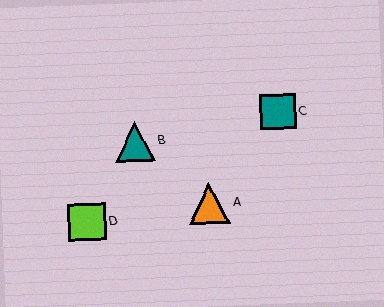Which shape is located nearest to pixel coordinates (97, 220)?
The lime square (labeled D) at (87, 222) is nearest to that location.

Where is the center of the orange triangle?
The center of the orange triangle is at (209, 204).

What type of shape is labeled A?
Shape A is an orange triangle.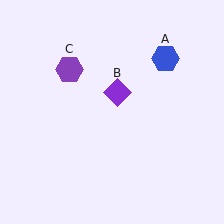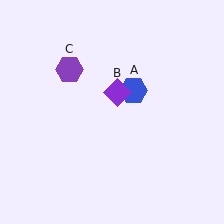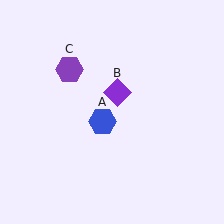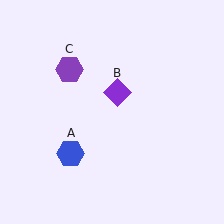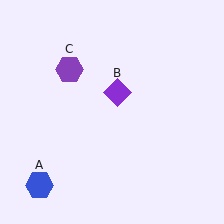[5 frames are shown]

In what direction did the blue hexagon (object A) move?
The blue hexagon (object A) moved down and to the left.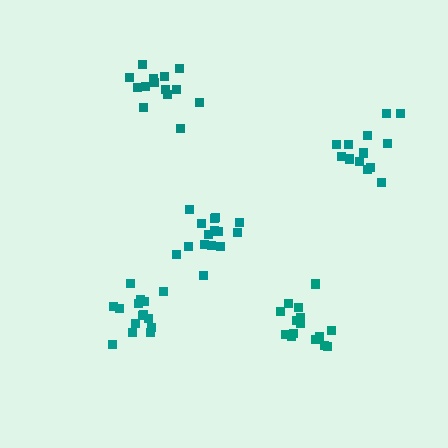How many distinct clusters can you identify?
There are 5 distinct clusters.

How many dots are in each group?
Group 1: 15 dots, Group 2: 14 dots, Group 3: 15 dots, Group 4: 17 dots, Group 5: 14 dots (75 total).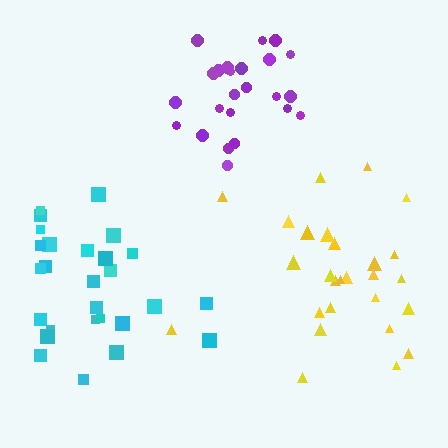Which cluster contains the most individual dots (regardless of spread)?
Cyan (27).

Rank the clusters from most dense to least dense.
purple, cyan, yellow.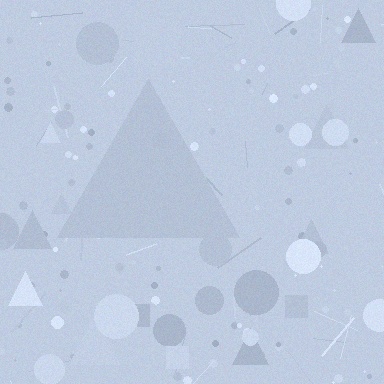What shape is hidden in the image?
A triangle is hidden in the image.